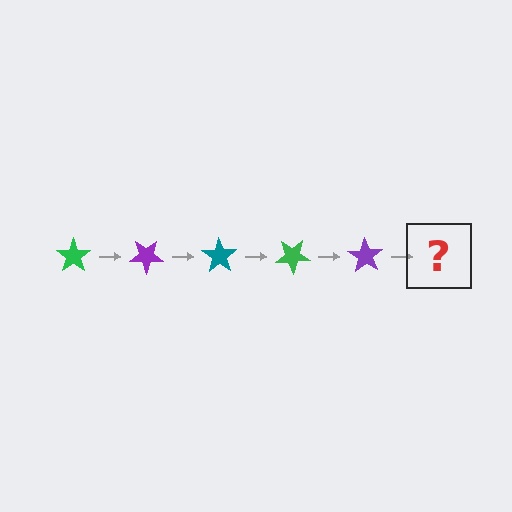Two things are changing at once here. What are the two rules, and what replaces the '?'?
The two rules are that it rotates 35 degrees each step and the color cycles through green, purple, and teal. The '?' should be a teal star, rotated 175 degrees from the start.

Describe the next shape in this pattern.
It should be a teal star, rotated 175 degrees from the start.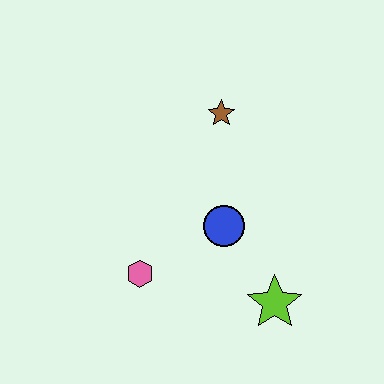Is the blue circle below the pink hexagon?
No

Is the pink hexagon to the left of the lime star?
Yes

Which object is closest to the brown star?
The blue circle is closest to the brown star.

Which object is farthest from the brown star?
The lime star is farthest from the brown star.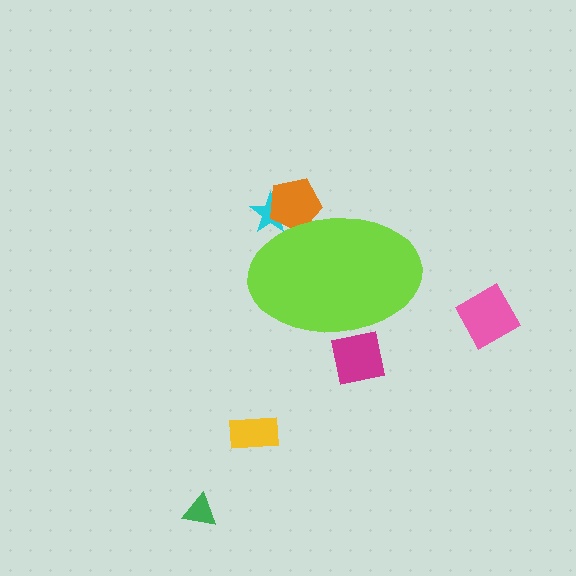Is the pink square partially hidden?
No, the pink square is fully visible.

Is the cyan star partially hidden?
Yes, the cyan star is partially hidden behind the lime ellipse.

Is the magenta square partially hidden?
Yes, the magenta square is partially hidden behind the lime ellipse.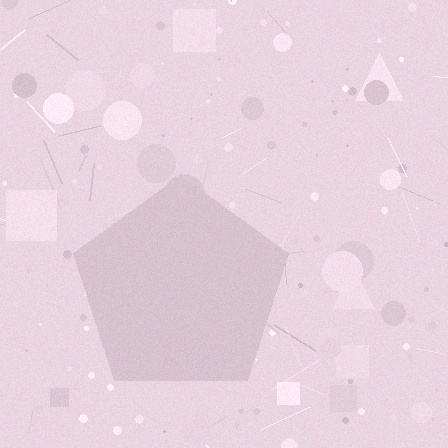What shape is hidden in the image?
A pentagon is hidden in the image.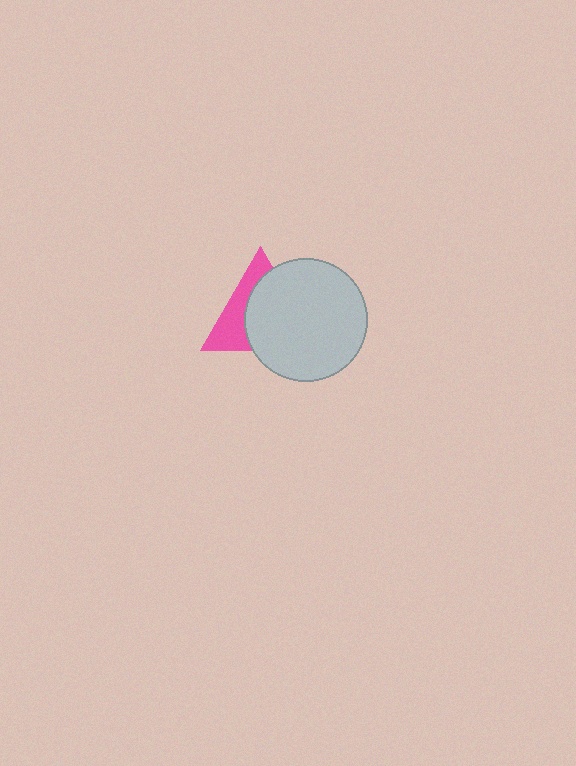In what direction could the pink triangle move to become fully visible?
The pink triangle could move left. That would shift it out from behind the light gray circle entirely.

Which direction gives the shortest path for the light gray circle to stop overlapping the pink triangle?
Moving right gives the shortest separation.